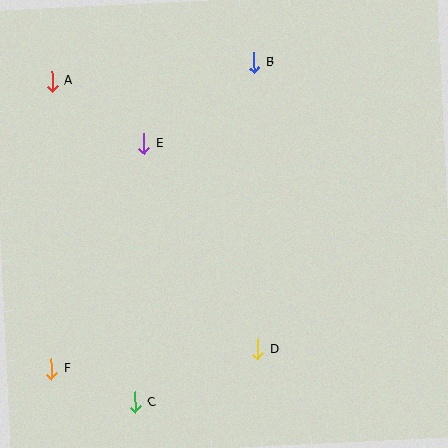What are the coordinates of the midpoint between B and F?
The midpoint between B and F is at (153, 215).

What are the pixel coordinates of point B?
Point B is at (254, 62).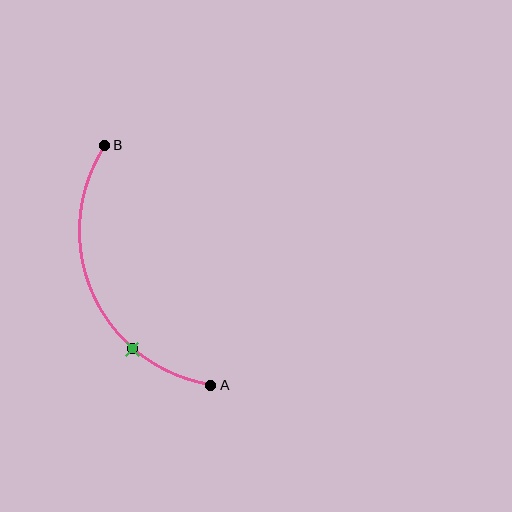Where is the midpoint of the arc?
The arc midpoint is the point on the curve farthest from the straight line joining A and B. It sits to the left of that line.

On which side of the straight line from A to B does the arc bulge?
The arc bulges to the left of the straight line connecting A and B.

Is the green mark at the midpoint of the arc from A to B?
No. The green mark lies on the arc but is closer to endpoint A. The arc midpoint would be at the point on the curve equidistant along the arc from both A and B.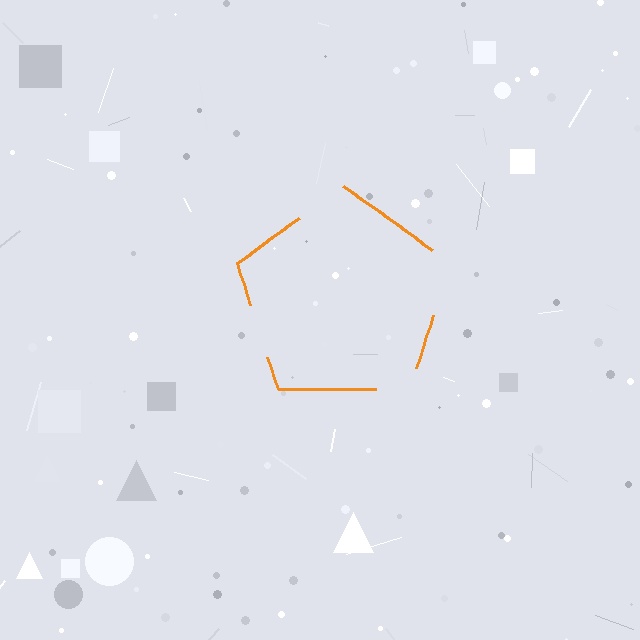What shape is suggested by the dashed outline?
The dashed outline suggests a pentagon.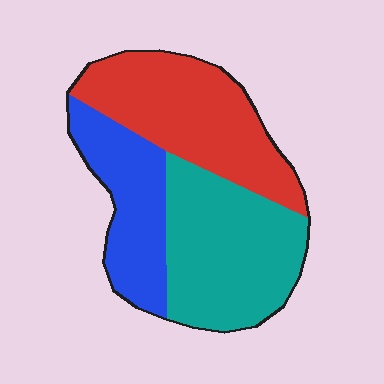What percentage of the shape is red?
Red covers 37% of the shape.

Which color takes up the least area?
Blue, at roughly 25%.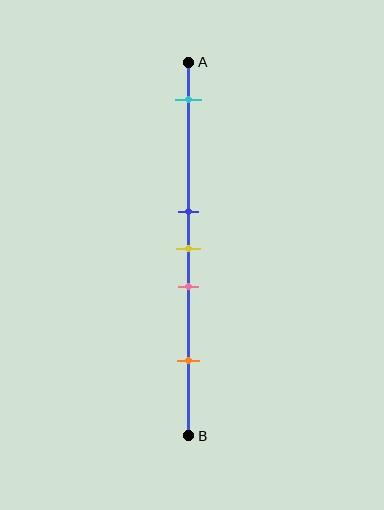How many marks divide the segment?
There are 5 marks dividing the segment.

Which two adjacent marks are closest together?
The blue and yellow marks are the closest adjacent pair.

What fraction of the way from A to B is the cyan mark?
The cyan mark is approximately 10% (0.1) of the way from A to B.